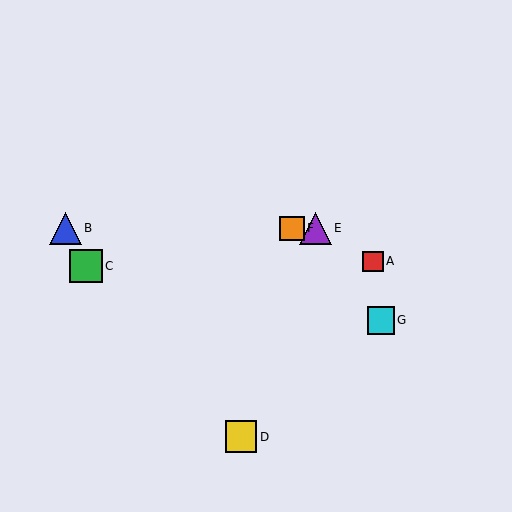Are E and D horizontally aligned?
No, E is at y≈228 and D is at y≈437.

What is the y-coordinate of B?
Object B is at y≈228.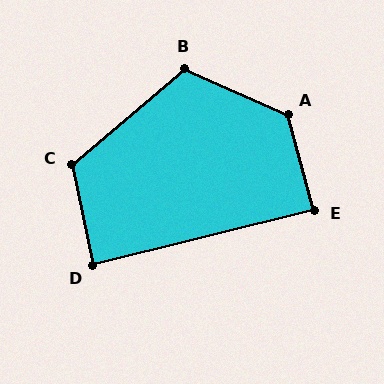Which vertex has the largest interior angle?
A, at approximately 129 degrees.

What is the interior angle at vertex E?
Approximately 89 degrees (approximately right).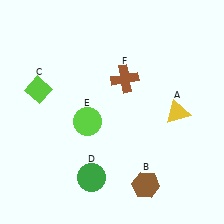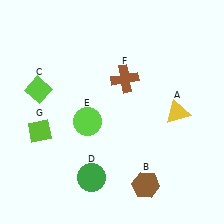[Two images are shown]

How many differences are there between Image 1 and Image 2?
There is 1 difference between the two images.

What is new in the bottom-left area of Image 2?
A lime diamond (G) was added in the bottom-left area of Image 2.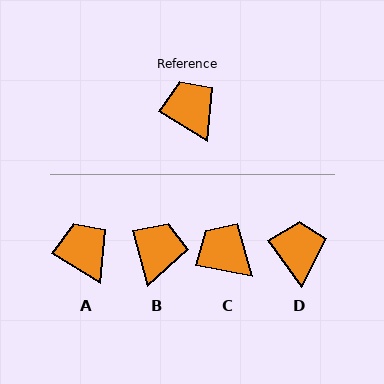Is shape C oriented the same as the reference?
No, it is off by about 21 degrees.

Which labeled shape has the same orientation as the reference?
A.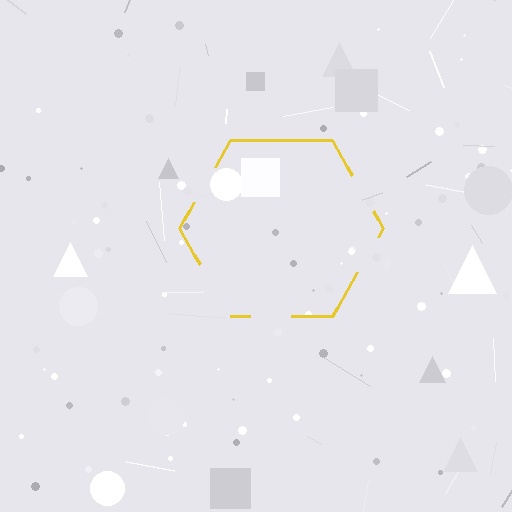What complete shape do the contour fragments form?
The contour fragments form a hexagon.